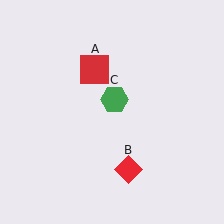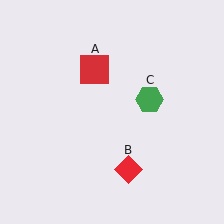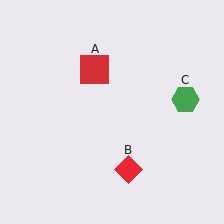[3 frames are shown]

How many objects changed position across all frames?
1 object changed position: green hexagon (object C).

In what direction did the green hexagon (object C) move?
The green hexagon (object C) moved right.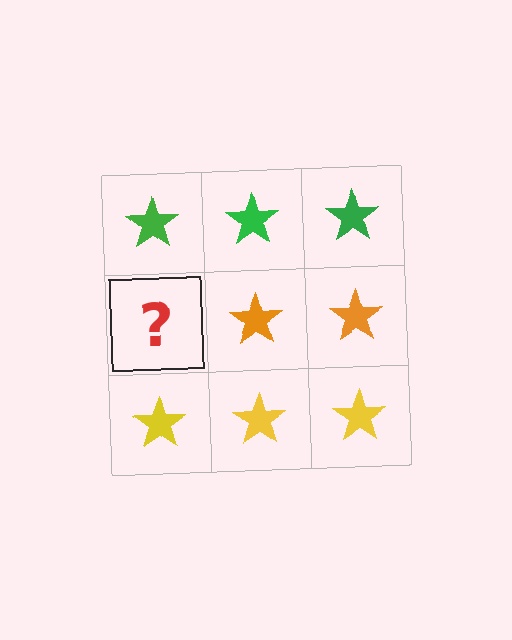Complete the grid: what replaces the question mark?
The question mark should be replaced with an orange star.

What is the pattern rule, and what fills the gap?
The rule is that each row has a consistent color. The gap should be filled with an orange star.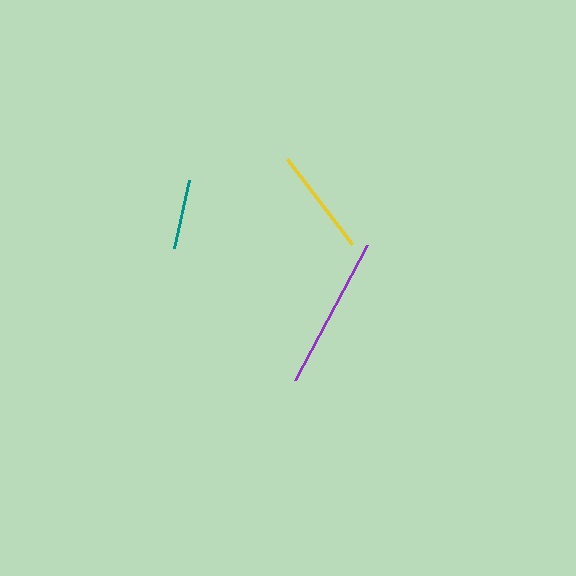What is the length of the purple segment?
The purple segment is approximately 152 pixels long.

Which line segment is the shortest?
The teal line is the shortest at approximately 69 pixels.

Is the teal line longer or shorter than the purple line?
The purple line is longer than the teal line.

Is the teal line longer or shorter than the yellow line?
The yellow line is longer than the teal line.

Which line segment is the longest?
The purple line is the longest at approximately 152 pixels.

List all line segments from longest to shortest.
From longest to shortest: purple, yellow, teal.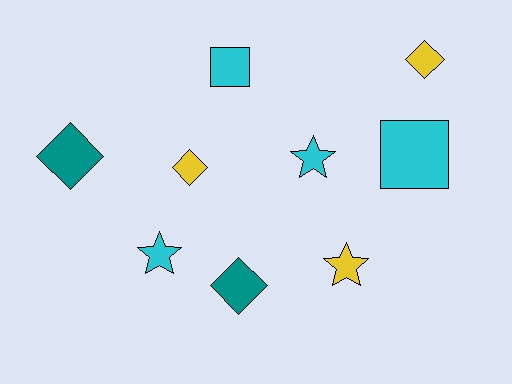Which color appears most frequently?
Cyan, with 4 objects.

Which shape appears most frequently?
Diamond, with 4 objects.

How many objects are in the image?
There are 9 objects.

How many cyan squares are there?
There are 2 cyan squares.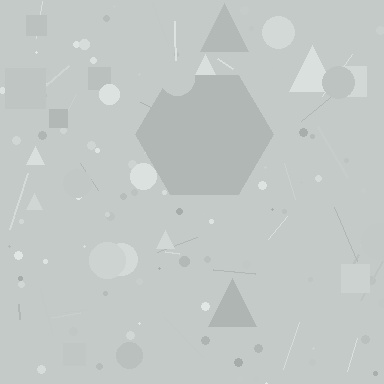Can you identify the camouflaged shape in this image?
The camouflaged shape is a hexagon.